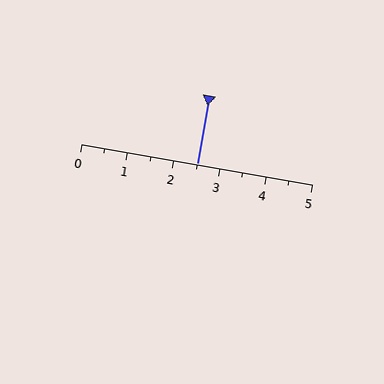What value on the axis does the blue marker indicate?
The marker indicates approximately 2.5.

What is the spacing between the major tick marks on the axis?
The major ticks are spaced 1 apart.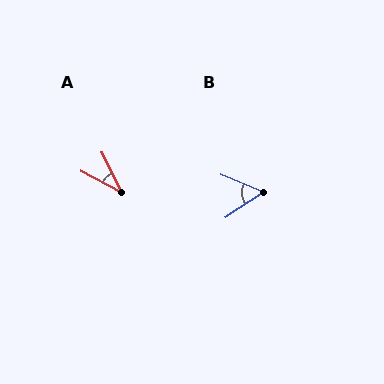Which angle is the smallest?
A, at approximately 36 degrees.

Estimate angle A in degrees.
Approximately 36 degrees.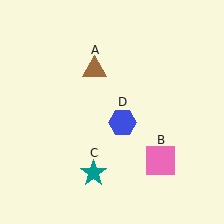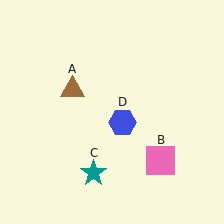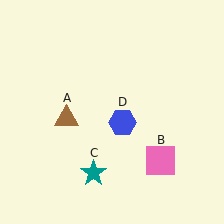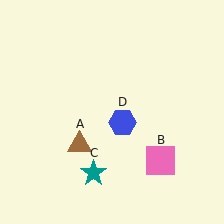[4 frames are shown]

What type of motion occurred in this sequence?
The brown triangle (object A) rotated counterclockwise around the center of the scene.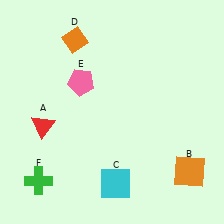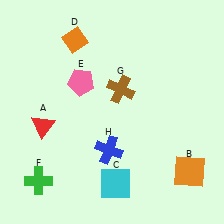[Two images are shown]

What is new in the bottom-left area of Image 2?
A blue cross (H) was added in the bottom-left area of Image 2.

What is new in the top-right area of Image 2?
A brown cross (G) was added in the top-right area of Image 2.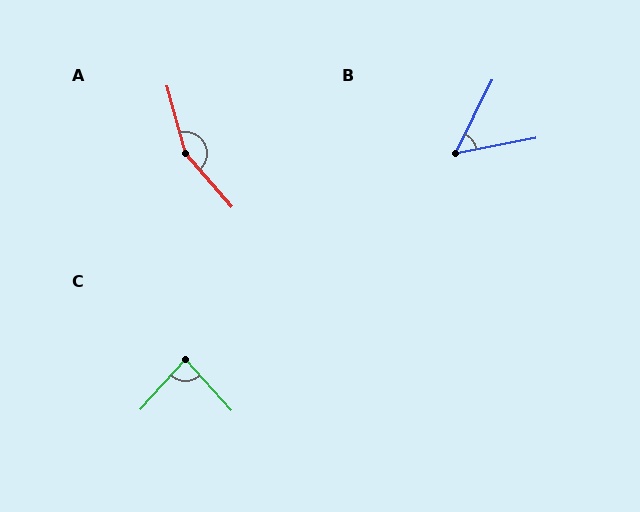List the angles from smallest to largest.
B (53°), C (83°), A (154°).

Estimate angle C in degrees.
Approximately 83 degrees.